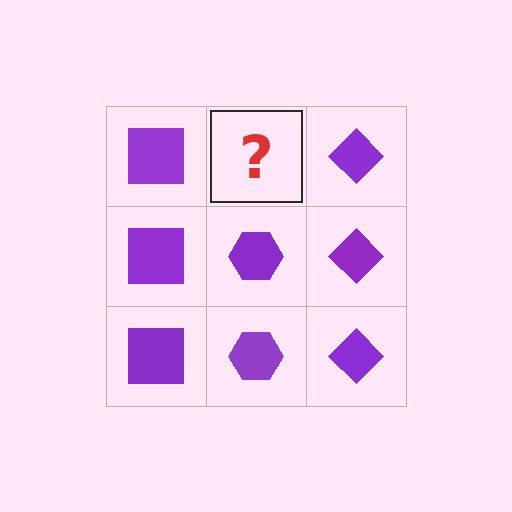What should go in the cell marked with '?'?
The missing cell should contain a purple hexagon.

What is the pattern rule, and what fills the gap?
The rule is that each column has a consistent shape. The gap should be filled with a purple hexagon.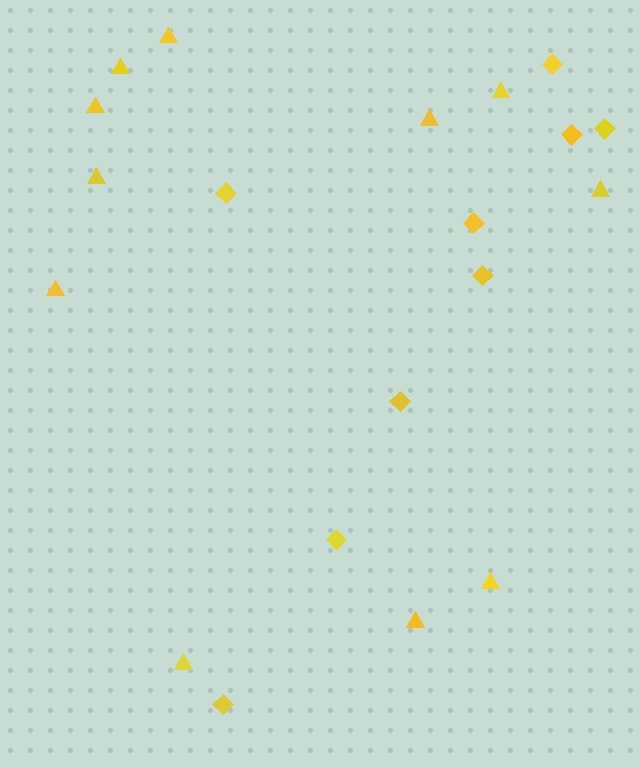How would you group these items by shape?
There are 2 groups: one group of diamonds (9) and one group of triangles (11).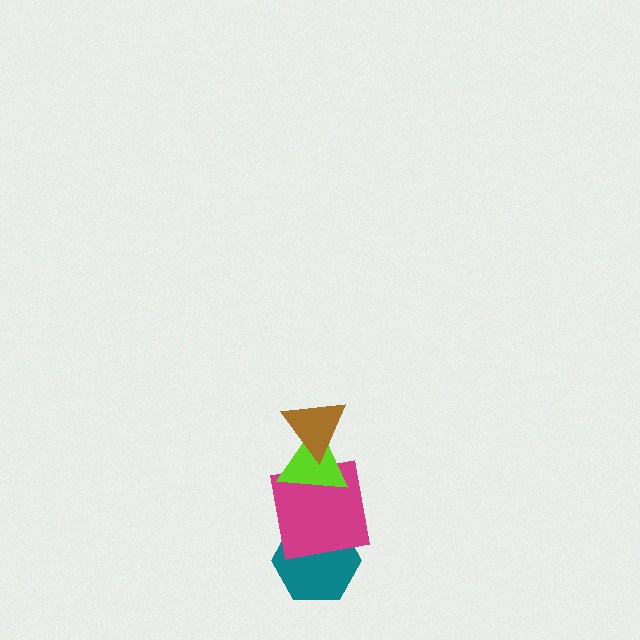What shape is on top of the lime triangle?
The brown triangle is on top of the lime triangle.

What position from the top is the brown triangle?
The brown triangle is 1st from the top.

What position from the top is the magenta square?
The magenta square is 3rd from the top.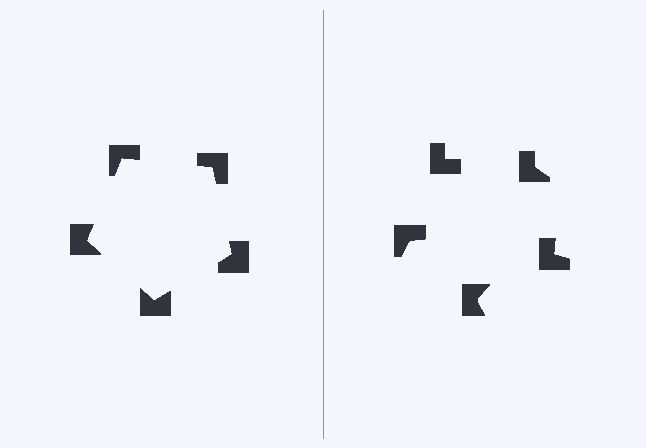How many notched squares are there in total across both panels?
10 — 5 on each side.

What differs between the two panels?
The notched squares are positioned identically on both sides; only the wedge orientations differ. On the left they align to a pentagon; on the right they are misaligned.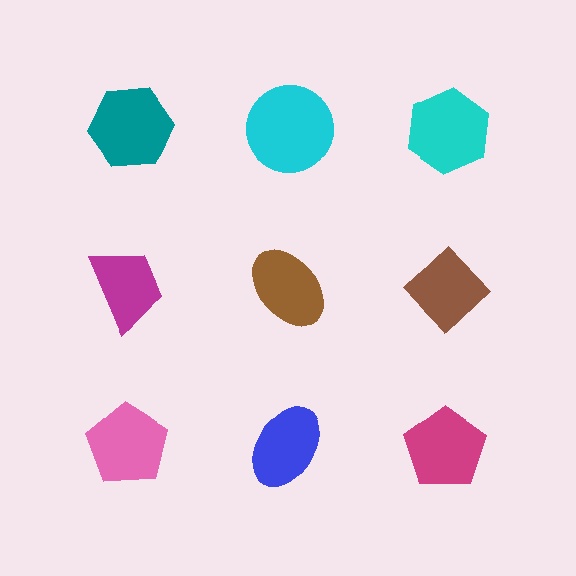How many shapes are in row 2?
3 shapes.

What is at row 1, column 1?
A teal hexagon.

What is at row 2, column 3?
A brown diamond.